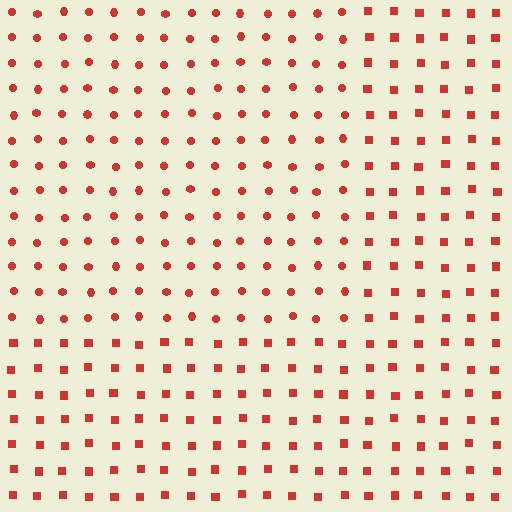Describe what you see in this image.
The image is filled with small red elements arranged in a uniform grid. A rectangle-shaped region contains circles, while the surrounding area contains squares. The boundary is defined purely by the change in element shape.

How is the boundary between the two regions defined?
The boundary is defined by a change in element shape: circles inside vs. squares outside. All elements share the same color and spacing.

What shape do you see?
I see a rectangle.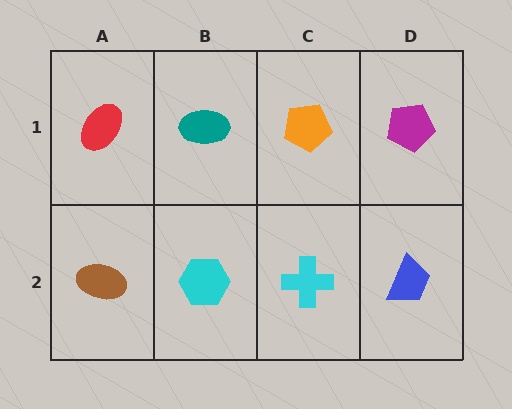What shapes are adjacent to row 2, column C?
An orange pentagon (row 1, column C), a cyan hexagon (row 2, column B), a blue trapezoid (row 2, column D).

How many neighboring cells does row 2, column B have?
3.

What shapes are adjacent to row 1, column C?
A cyan cross (row 2, column C), a teal ellipse (row 1, column B), a magenta pentagon (row 1, column D).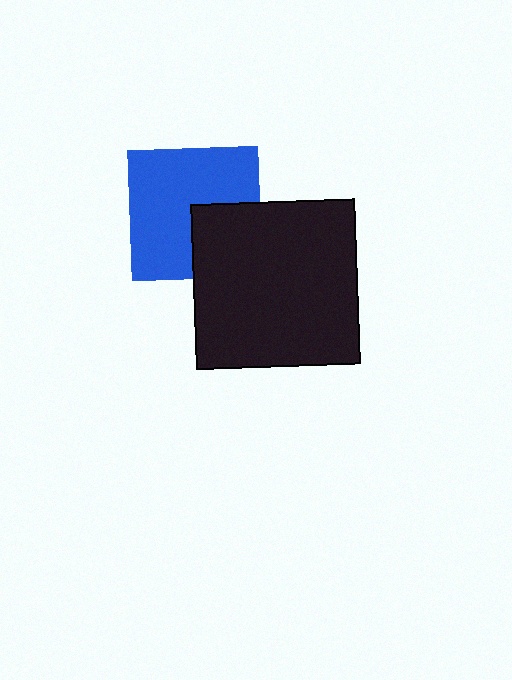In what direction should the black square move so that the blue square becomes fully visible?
The black square should move toward the lower-right. That is the shortest direction to clear the overlap and leave the blue square fully visible.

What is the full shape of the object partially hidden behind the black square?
The partially hidden object is a blue square.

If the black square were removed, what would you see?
You would see the complete blue square.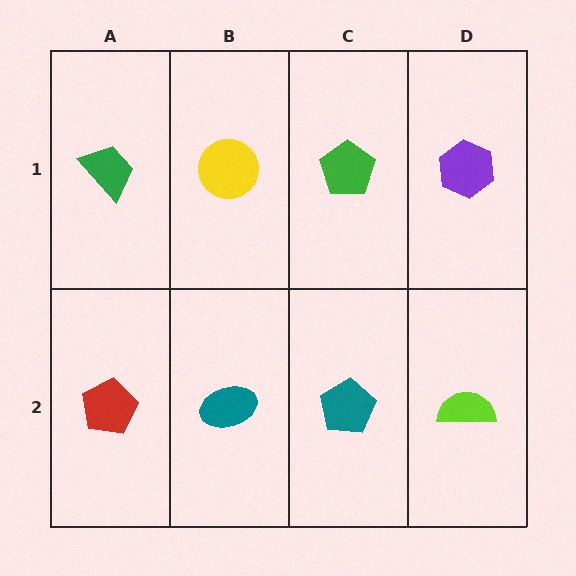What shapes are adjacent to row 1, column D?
A lime semicircle (row 2, column D), a green pentagon (row 1, column C).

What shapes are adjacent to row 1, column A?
A red pentagon (row 2, column A), a yellow circle (row 1, column B).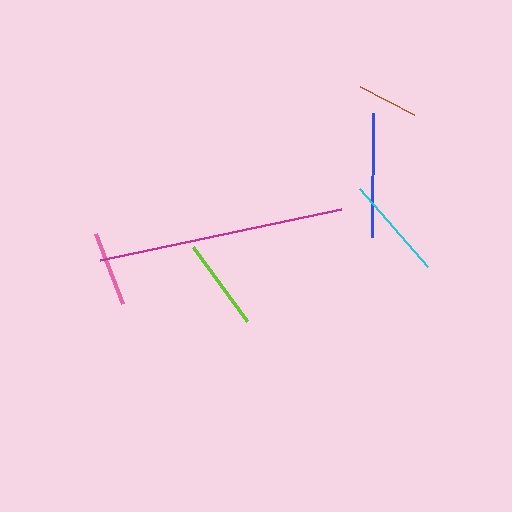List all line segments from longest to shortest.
From longest to shortest: magenta, blue, cyan, lime, pink, brown.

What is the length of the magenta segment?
The magenta segment is approximately 246 pixels long.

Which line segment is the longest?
The magenta line is the longest at approximately 246 pixels.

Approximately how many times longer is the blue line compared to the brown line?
The blue line is approximately 2.1 times the length of the brown line.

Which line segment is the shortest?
The brown line is the shortest at approximately 60 pixels.